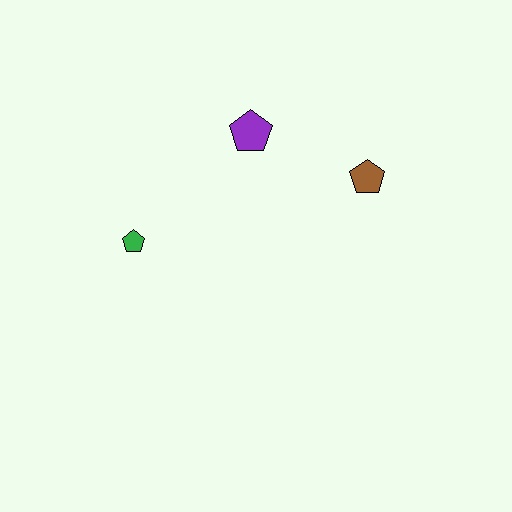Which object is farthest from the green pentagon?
The brown pentagon is farthest from the green pentagon.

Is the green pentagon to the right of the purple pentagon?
No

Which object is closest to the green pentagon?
The purple pentagon is closest to the green pentagon.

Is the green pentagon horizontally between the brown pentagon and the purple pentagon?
No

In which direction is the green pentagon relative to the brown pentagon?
The green pentagon is to the left of the brown pentagon.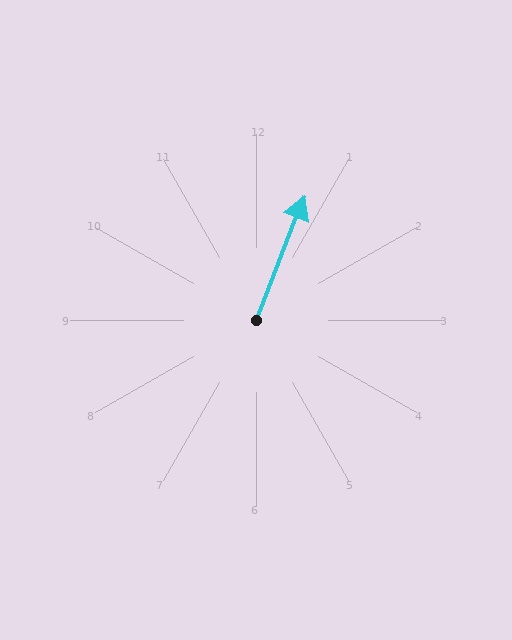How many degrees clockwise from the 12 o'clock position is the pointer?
Approximately 21 degrees.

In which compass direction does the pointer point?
North.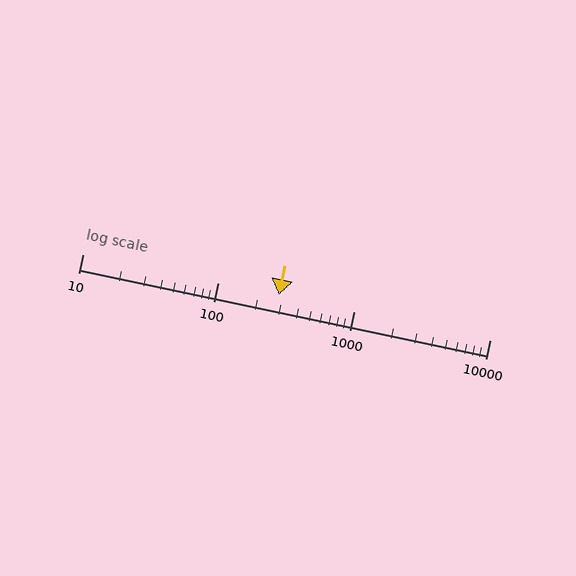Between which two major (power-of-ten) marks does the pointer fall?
The pointer is between 100 and 1000.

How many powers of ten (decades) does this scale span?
The scale spans 3 decades, from 10 to 10000.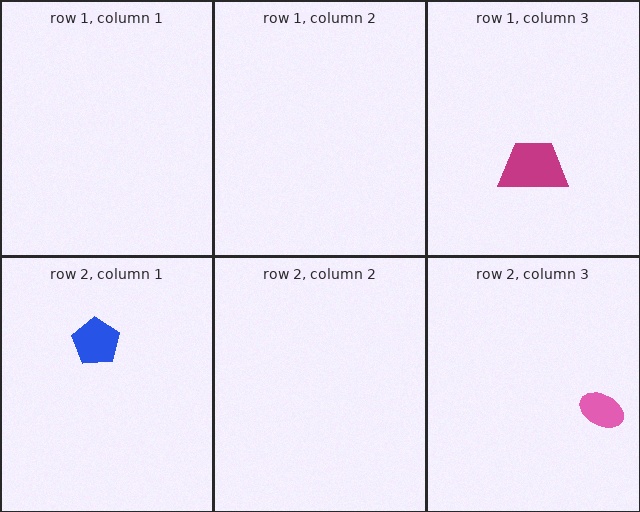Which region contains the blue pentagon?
The row 2, column 1 region.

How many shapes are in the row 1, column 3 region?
1.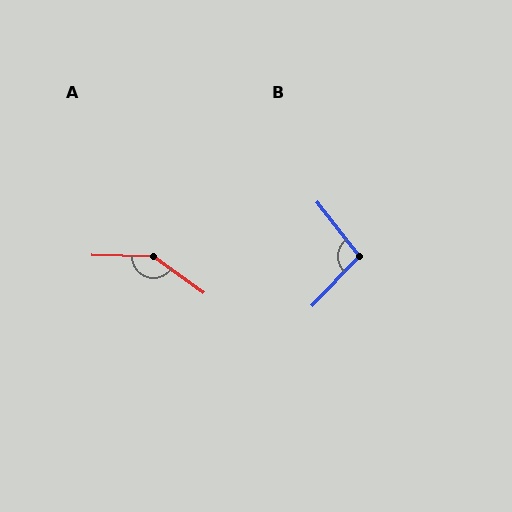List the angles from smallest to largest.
B (98°), A (146°).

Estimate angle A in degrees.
Approximately 146 degrees.